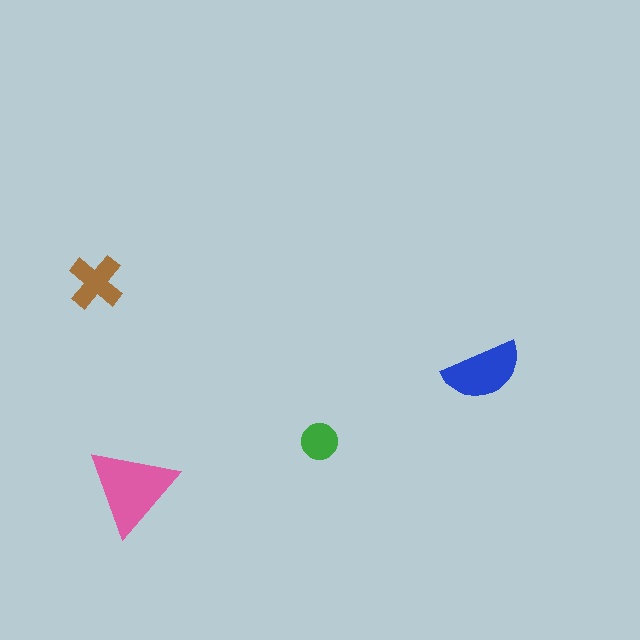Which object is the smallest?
The green circle.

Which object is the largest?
The pink triangle.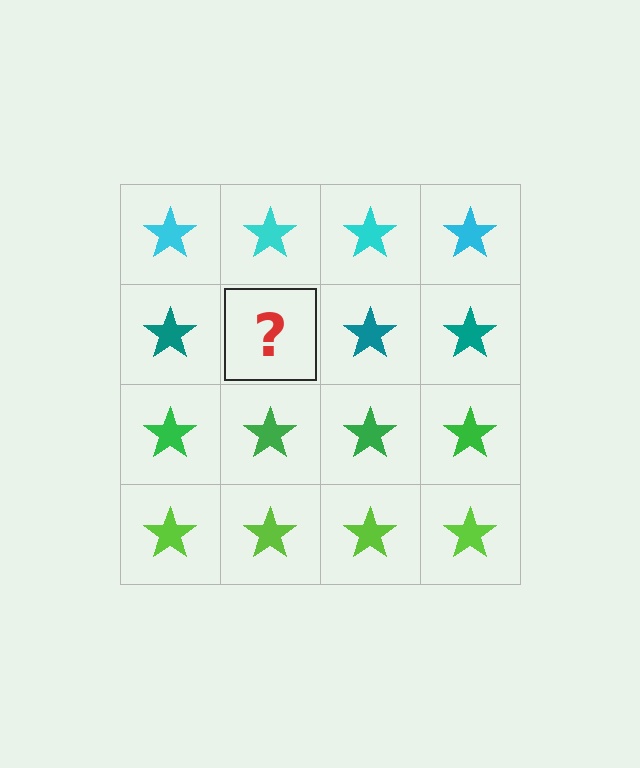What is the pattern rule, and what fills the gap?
The rule is that each row has a consistent color. The gap should be filled with a teal star.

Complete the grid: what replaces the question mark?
The question mark should be replaced with a teal star.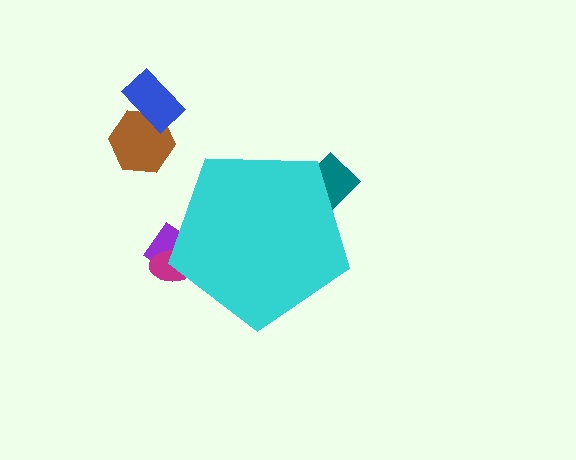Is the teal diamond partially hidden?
Yes, the teal diamond is partially hidden behind the cyan pentagon.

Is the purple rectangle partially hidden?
Yes, the purple rectangle is partially hidden behind the cyan pentagon.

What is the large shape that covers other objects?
A cyan pentagon.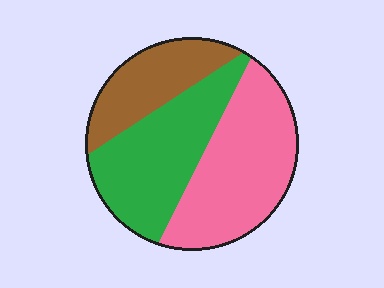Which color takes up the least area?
Brown, at roughly 20%.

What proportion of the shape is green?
Green takes up between a quarter and a half of the shape.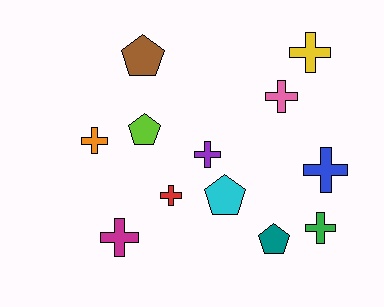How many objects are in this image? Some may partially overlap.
There are 12 objects.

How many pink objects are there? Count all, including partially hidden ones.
There is 1 pink object.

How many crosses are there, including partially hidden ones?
There are 8 crosses.